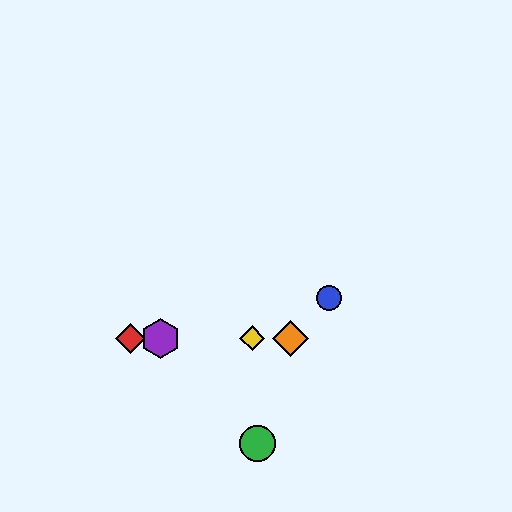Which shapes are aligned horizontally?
The red diamond, the yellow diamond, the purple hexagon, the orange diamond are aligned horizontally.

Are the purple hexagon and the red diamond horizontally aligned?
Yes, both are at y≈338.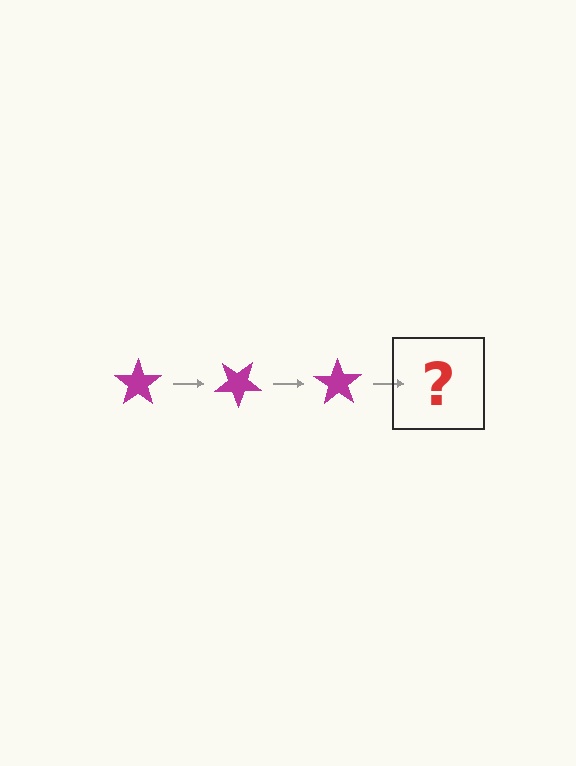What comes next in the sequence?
The next element should be a magenta star rotated 105 degrees.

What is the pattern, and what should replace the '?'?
The pattern is that the star rotates 35 degrees each step. The '?' should be a magenta star rotated 105 degrees.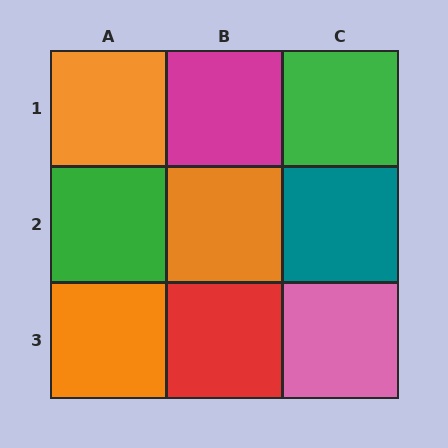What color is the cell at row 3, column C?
Pink.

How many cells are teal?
1 cell is teal.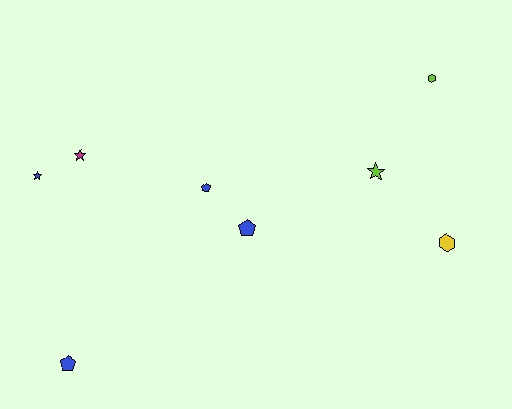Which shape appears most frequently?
Star, with 3 objects.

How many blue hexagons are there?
There are no blue hexagons.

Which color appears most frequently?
Blue, with 4 objects.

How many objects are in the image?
There are 8 objects.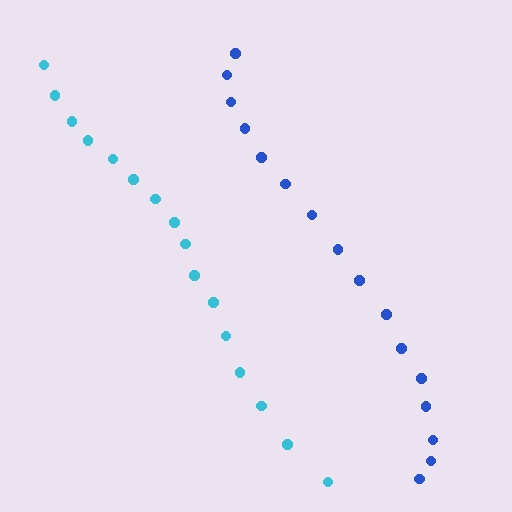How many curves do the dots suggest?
There are 2 distinct paths.